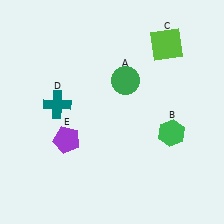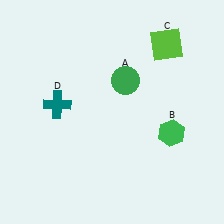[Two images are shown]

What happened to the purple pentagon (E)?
The purple pentagon (E) was removed in Image 2. It was in the bottom-left area of Image 1.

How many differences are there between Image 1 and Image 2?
There is 1 difference between the two images.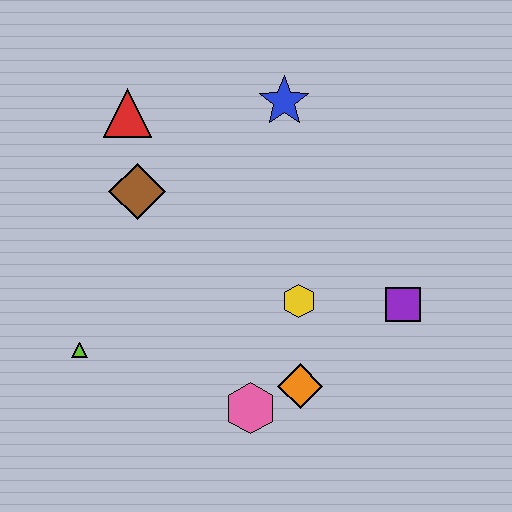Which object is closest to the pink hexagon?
The orange diamond is closest to the pink hexagon.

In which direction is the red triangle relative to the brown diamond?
The red triangle is above the brown diamond.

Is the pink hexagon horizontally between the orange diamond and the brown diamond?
Yes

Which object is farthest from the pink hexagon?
The red triangle is farthest from the pink hexagon.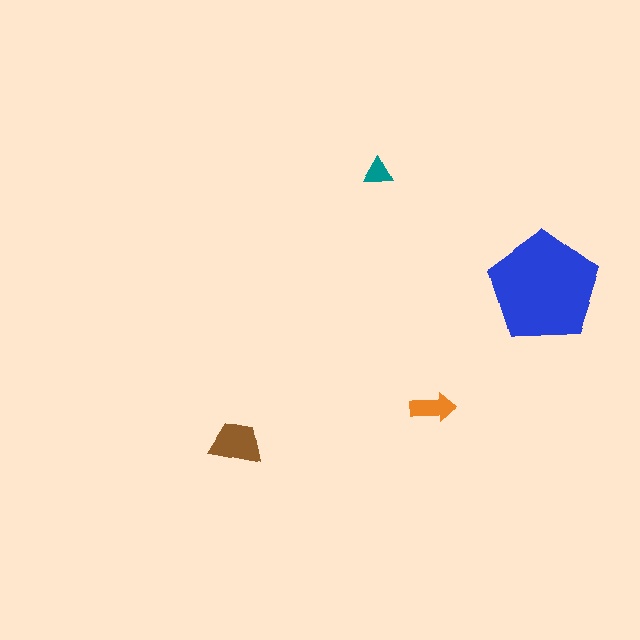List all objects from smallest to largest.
The teal triangle, the orange arrow, the brown trapezoid, the blue pentagon.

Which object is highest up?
The teal triangle is topmost.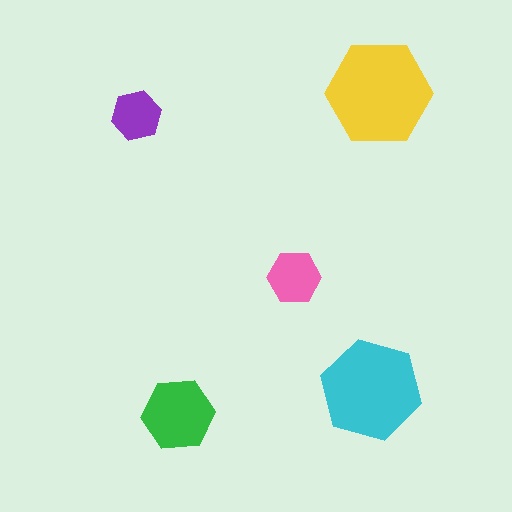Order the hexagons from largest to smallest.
the yellow one, the cyan one, the green one, the pink one, the purple one.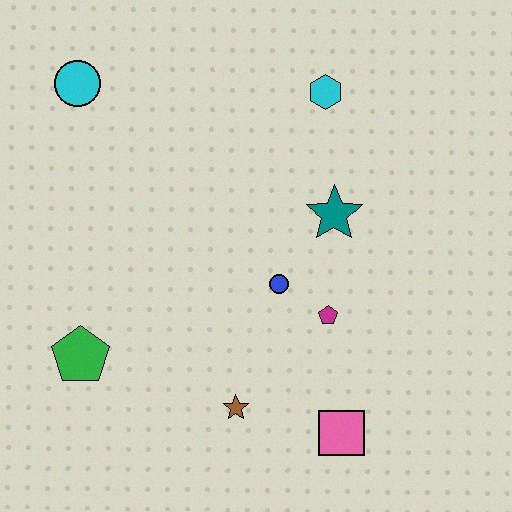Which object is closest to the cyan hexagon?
The teal star is closest to the cyan hexagon.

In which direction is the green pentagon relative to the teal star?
The green pentagon is to the left of the teal star.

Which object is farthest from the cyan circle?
The pink square is farthest from the cyan circle.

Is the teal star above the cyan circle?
No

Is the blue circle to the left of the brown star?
No